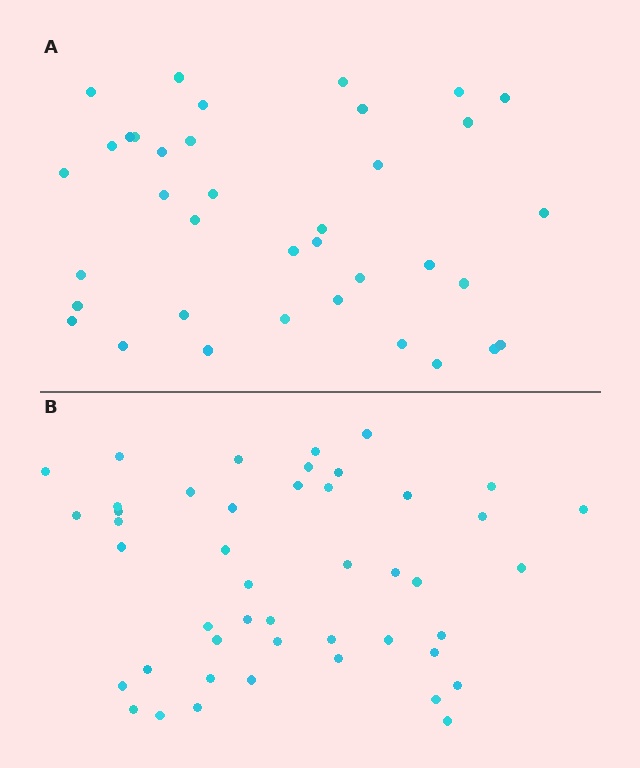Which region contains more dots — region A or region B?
Region B (the bottom region) has more dots.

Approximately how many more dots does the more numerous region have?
Region B has roughly 8 or so more dots than region A.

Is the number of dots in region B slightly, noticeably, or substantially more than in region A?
Region B has only slightly more — the two regions are fairly close. The ratio is roughly 1.2 to 1.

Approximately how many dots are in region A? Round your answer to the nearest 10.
About 40 dots. (The exact count is 37, which rounds to 40.)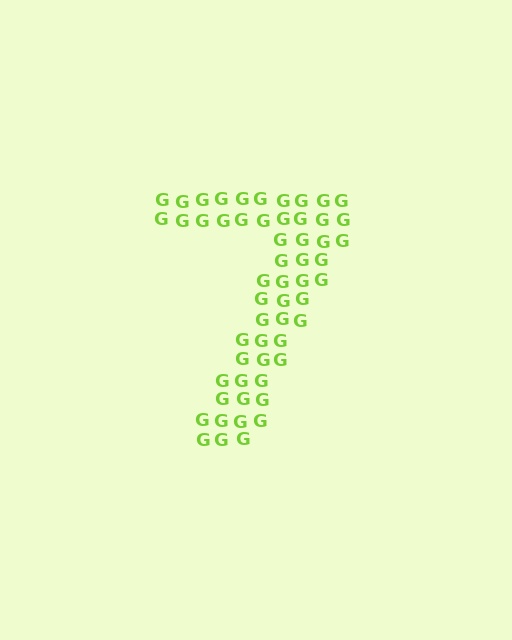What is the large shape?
The large shape is the digit 7.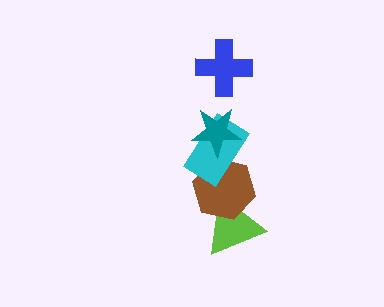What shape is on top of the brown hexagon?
The cyan rectangle is on top of the brown hexagon.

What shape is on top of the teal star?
The blue cross is on top of the teal star.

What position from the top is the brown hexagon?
The brown hexagon is 4th from the top.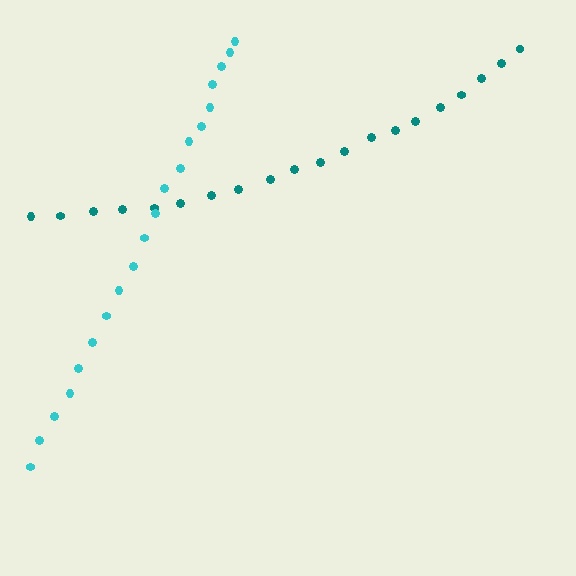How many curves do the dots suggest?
There are 2 distinct paths.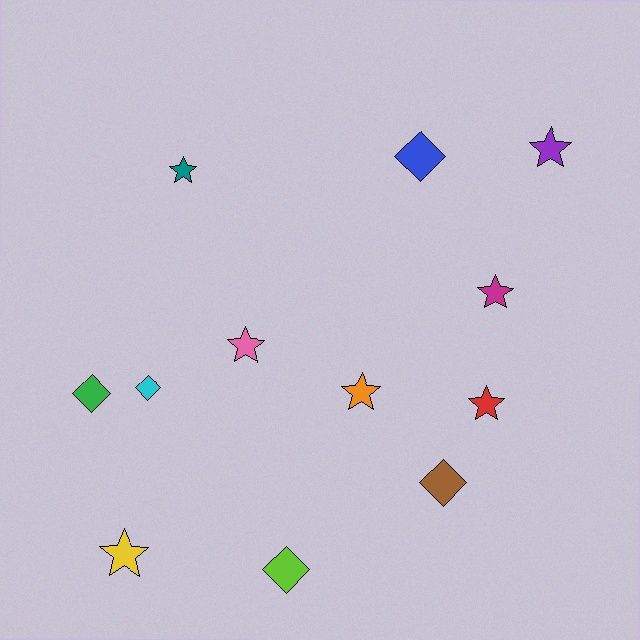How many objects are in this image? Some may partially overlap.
There are 12 objects.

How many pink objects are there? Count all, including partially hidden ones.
There is 1 pink object.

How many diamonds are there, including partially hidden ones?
There are 5 diamonds.